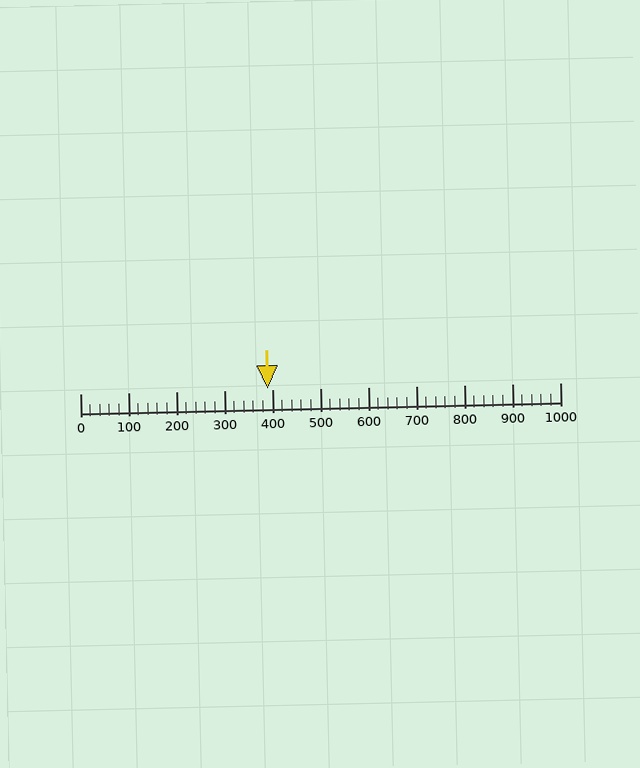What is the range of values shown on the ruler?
The ruler shows values from 0 to 1000.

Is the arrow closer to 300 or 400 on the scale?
The arrow is closer to 400.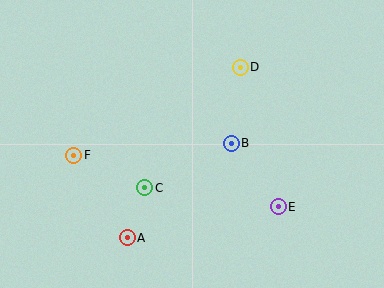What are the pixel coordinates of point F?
Point F is at (74, 155).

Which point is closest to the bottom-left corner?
Point A is closest to the bottom-left corner.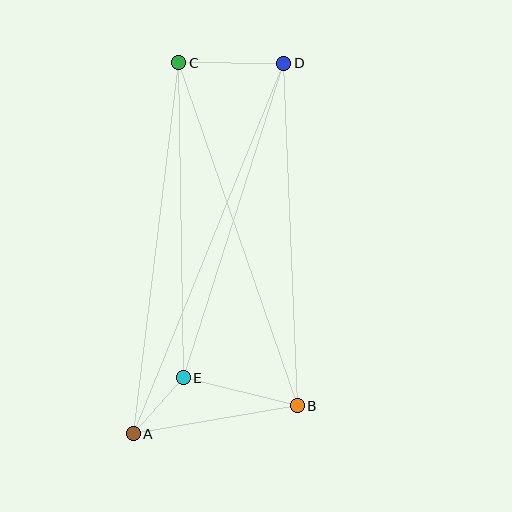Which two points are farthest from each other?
Points A and D are farthest from each other.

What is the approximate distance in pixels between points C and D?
The distance between C and D is approximately 105 pixels.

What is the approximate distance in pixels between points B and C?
The distance between B and C is approximately 363 pixels.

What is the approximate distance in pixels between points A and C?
The distance between A and C is approximately 374 pixels.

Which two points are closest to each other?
Points A and E are closest to each other.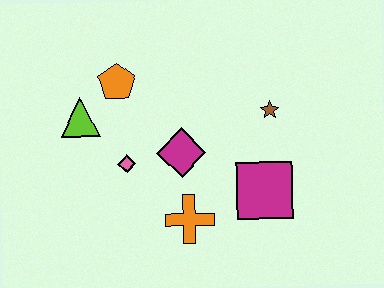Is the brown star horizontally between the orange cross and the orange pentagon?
No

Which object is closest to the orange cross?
The magenta diamond is closest to the orange cross.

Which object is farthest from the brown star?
The lime triangle is farthest from the brown star.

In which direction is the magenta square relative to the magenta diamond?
The magenta square is to the right of the magenta diamond.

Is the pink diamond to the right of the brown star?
No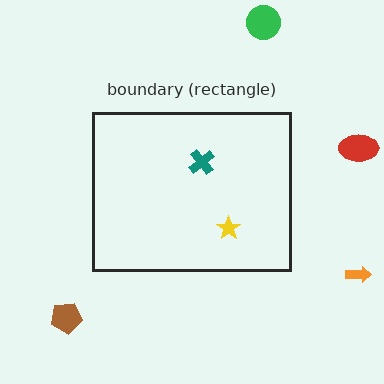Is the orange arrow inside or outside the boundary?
Outside.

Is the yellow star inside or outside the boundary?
Inside.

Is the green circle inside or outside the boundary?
Outside.